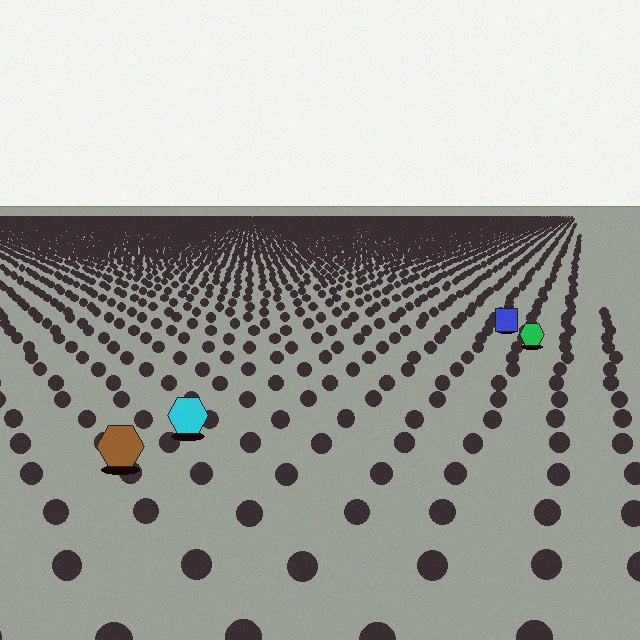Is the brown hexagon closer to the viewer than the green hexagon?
Yes. The brown hexagon is closer — you can tell from the texture gradient: the ground texture is coarser near it.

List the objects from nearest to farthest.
From nearest to farthest: the brown hexagon, the cyan hexagon, the green hexagon, the blue square.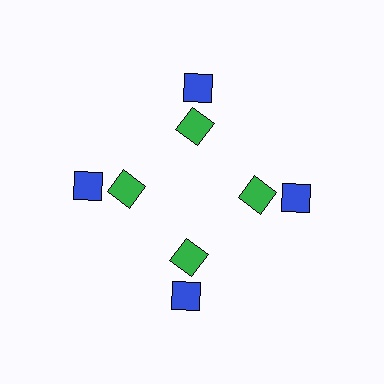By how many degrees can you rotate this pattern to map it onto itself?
The pattern maps onto itself every 90 degrees of rotation.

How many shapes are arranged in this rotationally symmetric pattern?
There are 8 shapes, arranged in 4 groups of 2.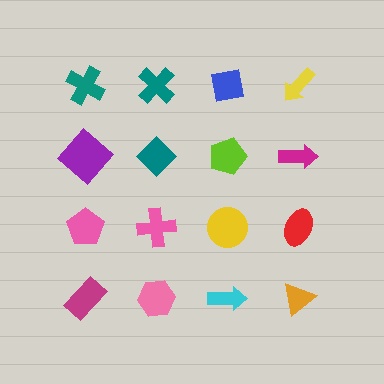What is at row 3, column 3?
A yellow circle.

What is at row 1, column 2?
A teal cross.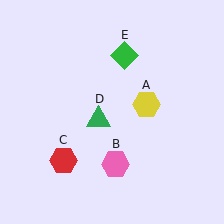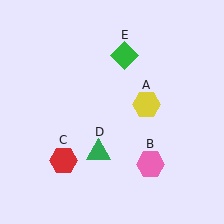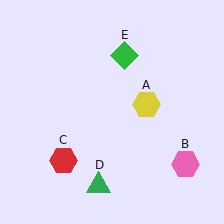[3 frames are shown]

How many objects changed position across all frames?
2 objects changed position: pink hexagon (object B), green triangle (object D).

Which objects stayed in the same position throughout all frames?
Yellow hexagon (object A) and red hexagon (object C) and green diamond (object E) remained stationary.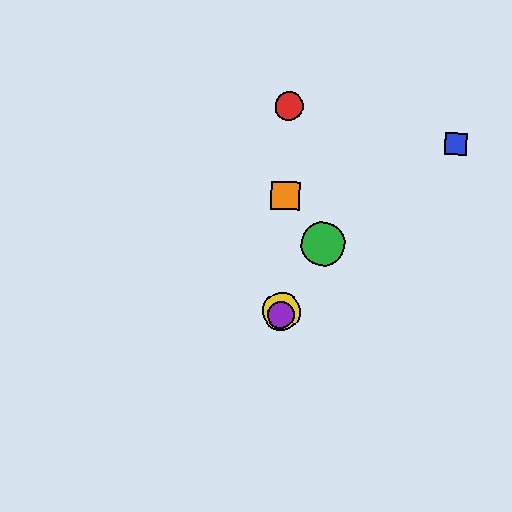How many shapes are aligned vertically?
4 shapes (the red circle, the yellow circle, the purple circle, the orange square) are aligned vertically.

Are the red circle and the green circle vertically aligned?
No, the red circle is at x≈289 and the green circle is at x≈323.